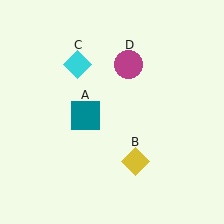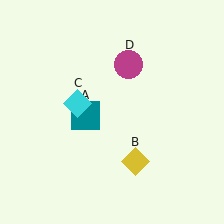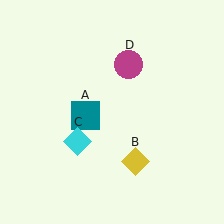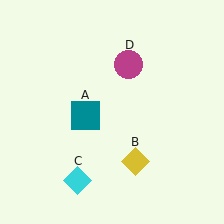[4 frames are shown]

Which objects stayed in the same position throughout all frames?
Teal square (object A) and yellow diamond (object B) and magenta circle (object D) remained stationary.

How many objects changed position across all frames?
1 object changed position: cyan diamond (object C).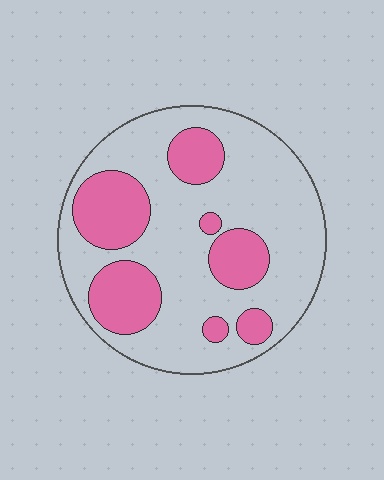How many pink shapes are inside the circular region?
7.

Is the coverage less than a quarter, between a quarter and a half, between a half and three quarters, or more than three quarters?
Between a quarter and a half.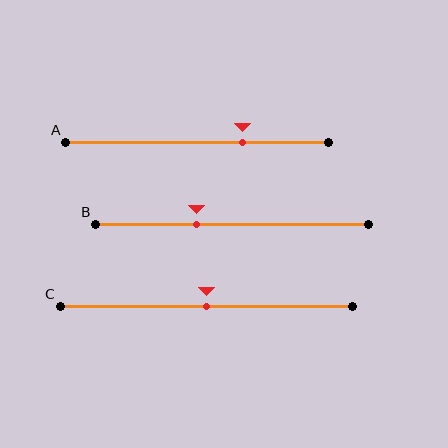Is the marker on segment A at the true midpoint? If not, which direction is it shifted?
No, the marker on segment A is shifted to the right by about 17% of the segment length.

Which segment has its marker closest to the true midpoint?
Segment C has its marker closest to the true midpoint.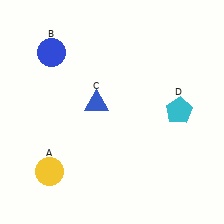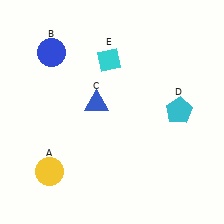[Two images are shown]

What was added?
A cyan diamond (E) was added in Image 2.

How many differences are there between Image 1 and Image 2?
There is 1 difference between the two images.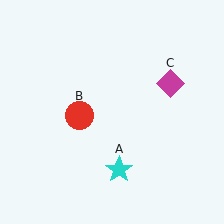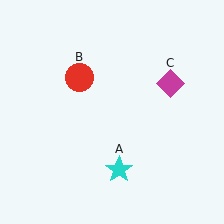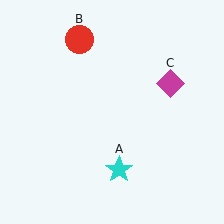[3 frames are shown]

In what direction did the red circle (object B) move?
The red circle (object B) moved up.